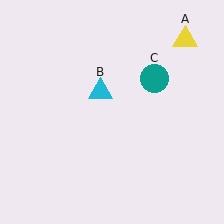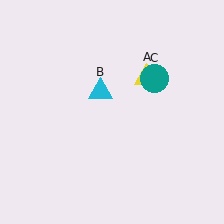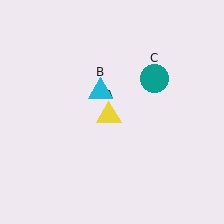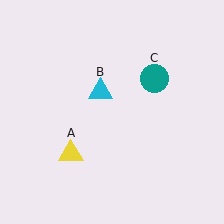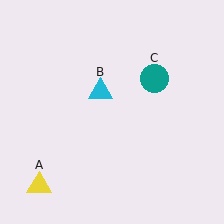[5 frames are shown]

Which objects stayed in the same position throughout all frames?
Cyan triangle (object B) and teal circle (object C) remained stationary.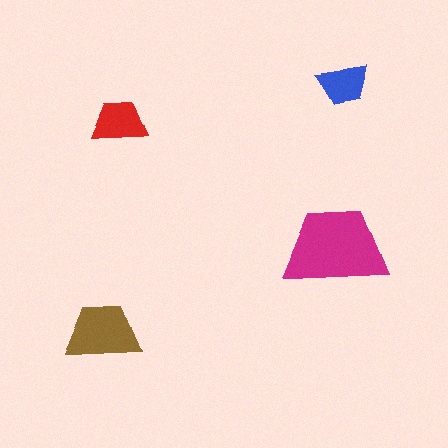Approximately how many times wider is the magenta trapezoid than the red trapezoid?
About 2 times wider.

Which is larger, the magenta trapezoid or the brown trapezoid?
The magenta one.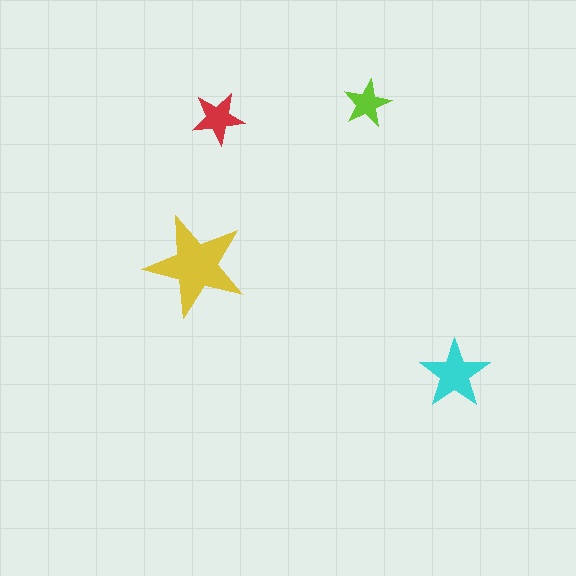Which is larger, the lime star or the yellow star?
The yellow one.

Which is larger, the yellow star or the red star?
The yellow one.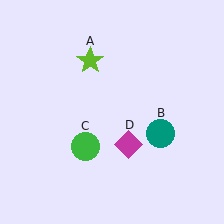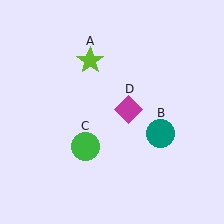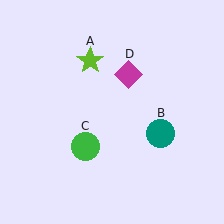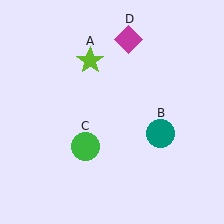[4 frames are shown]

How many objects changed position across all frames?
1 object changed position: magenta diamond (object D).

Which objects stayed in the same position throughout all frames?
Lime star (object A) and teal circle (object B) and green circle (object C) remained stationary.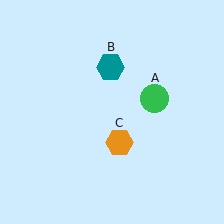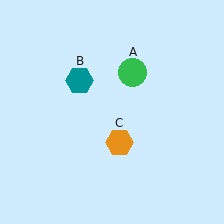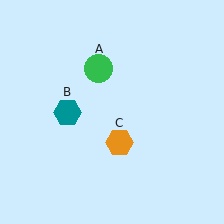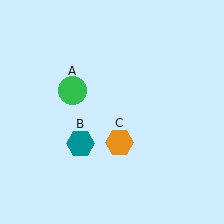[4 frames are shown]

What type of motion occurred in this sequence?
The green circle (object A), teal hexagon (object B) rotated counterclockwise around the center of the scene.